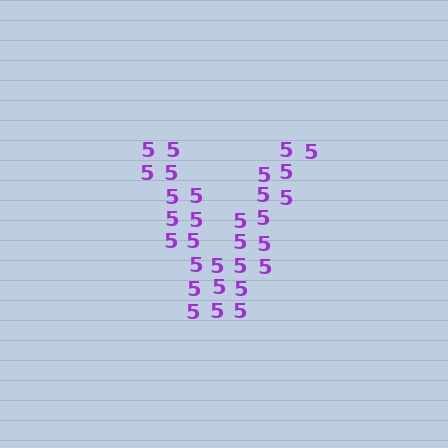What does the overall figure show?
The overall figure shows the letter V.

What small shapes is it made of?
It is made of small digit 5's.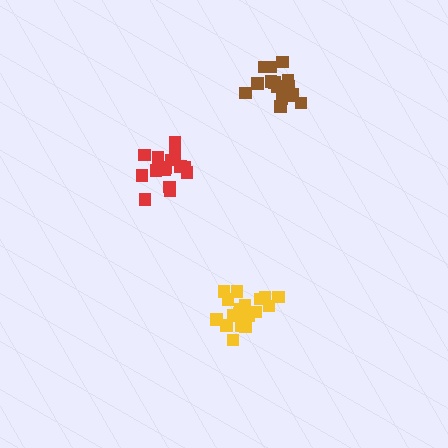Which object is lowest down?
The yellow cluster is bottommost.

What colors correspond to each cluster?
The clusters are colored: red, yellow, brown.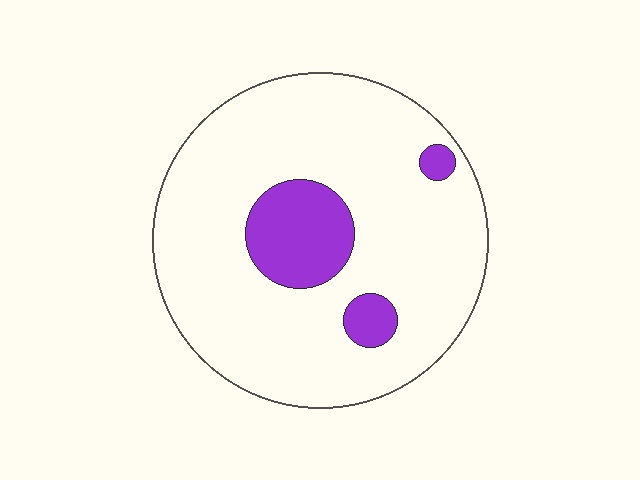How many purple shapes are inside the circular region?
3.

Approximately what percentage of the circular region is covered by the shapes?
Approximately 15%.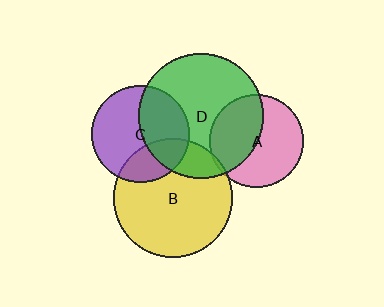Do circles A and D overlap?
Yes.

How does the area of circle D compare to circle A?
Approximately 1.8 times.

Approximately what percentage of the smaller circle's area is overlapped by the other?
Approximately 45%.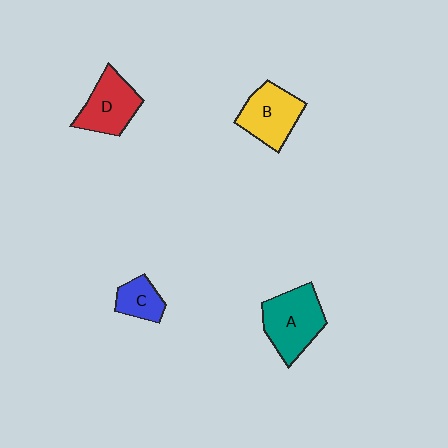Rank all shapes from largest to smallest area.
From largest to smallest: A (teal), B (yellow), D (red), C (blue).